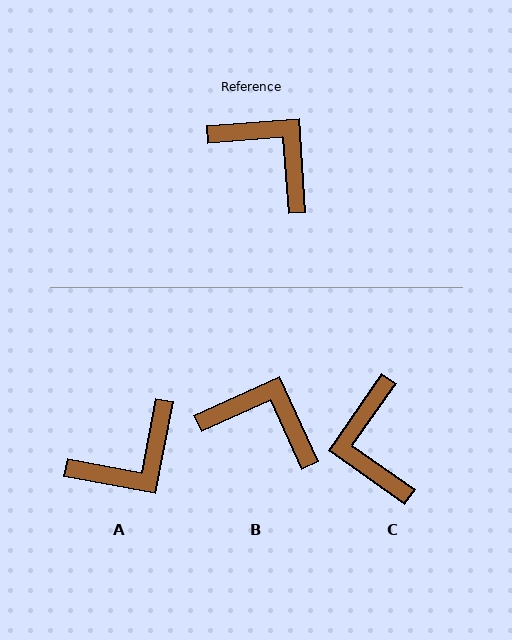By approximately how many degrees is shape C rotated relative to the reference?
Approximately 141 degrees counter-clockwise.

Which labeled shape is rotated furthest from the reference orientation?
C, about 141 degrees away.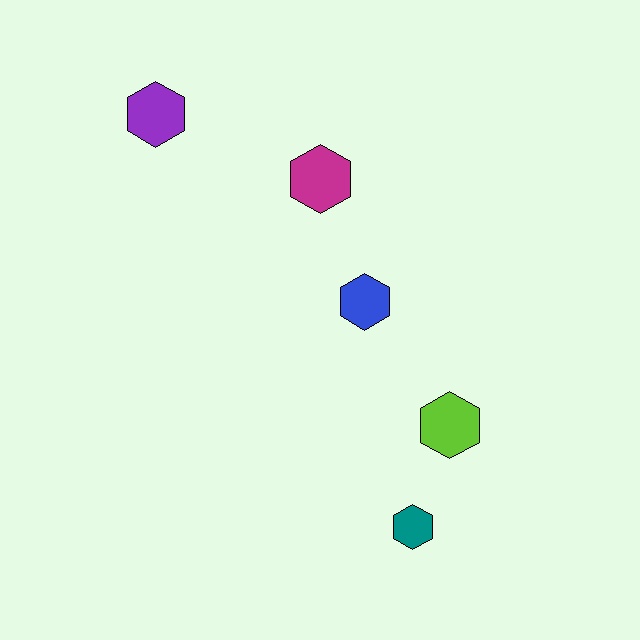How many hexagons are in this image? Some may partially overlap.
There are 5 hexagons.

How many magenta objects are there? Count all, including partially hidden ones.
There is 1 magenta object.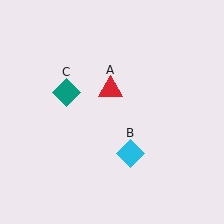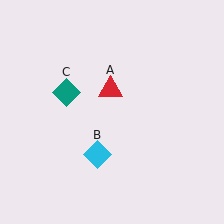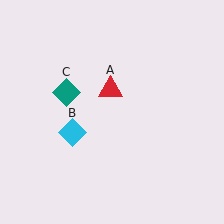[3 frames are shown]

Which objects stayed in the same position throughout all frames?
Red triangle (object A) and teal diamond (object C) remained stationary.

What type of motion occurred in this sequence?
The cyan diamond (object B) rotated clockwise around the center of the scene.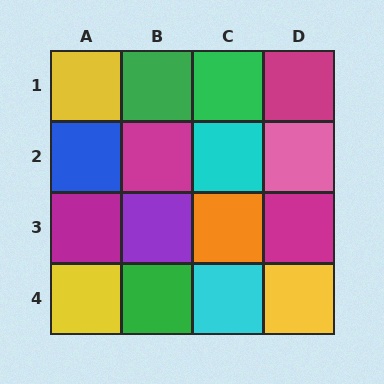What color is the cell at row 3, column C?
Orange.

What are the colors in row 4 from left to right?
Yellow, green, cyan, yellow.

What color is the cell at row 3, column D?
Magenta.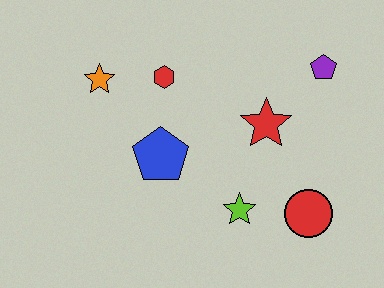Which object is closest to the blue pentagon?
The red hexagon is closest to the blue pentagon.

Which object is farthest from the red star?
The orange star is farthest from the red star.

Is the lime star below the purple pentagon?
Yes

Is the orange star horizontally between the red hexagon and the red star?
No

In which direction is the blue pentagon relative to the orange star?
The blue pentagon is below the orange star.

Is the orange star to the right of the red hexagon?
No